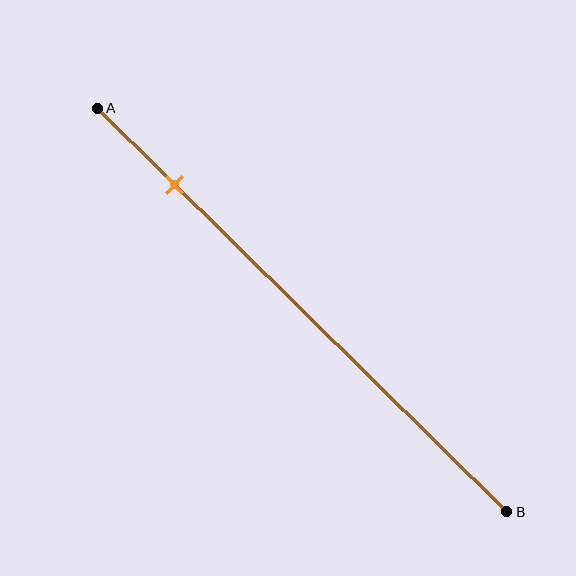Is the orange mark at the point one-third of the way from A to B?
No, the mark is at about 20% from A, not at the 33% one-third point.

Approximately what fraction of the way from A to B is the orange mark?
The orange mark is approximately 20% of the way from A to B.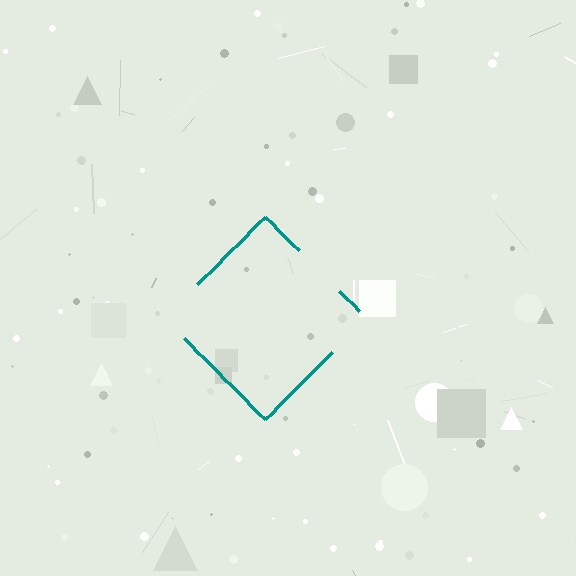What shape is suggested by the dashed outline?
The dashed outline suggests a diamond.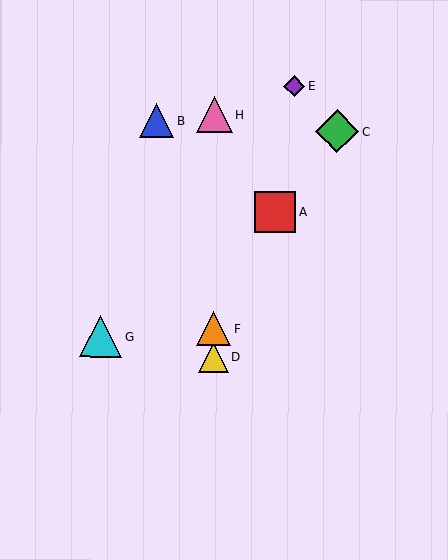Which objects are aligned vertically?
Objects D, F, H are aligned vertically.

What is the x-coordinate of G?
Object G is at x≈100.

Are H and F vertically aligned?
Yes, both are at x≈214.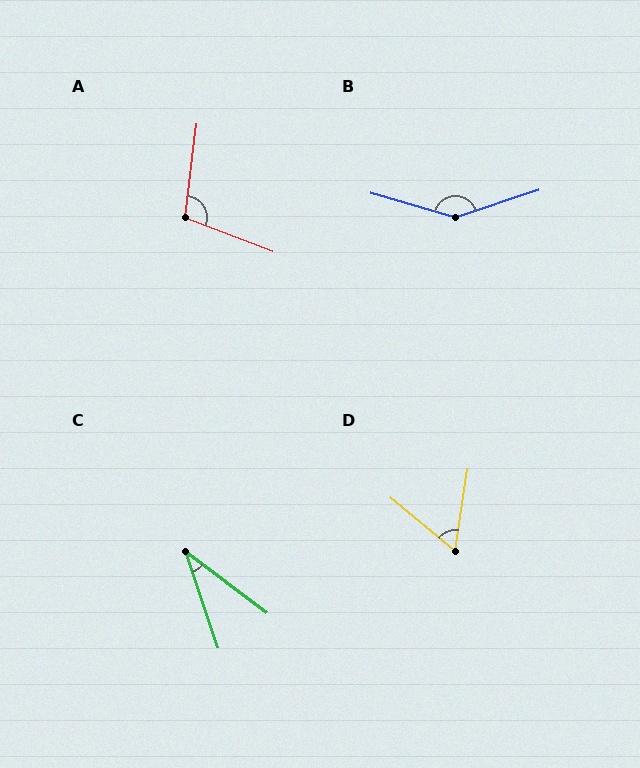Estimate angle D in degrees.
Approximately 59 degrees.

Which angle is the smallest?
C, at approximately 34 degrees.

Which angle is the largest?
B, at approximately 146 degrees.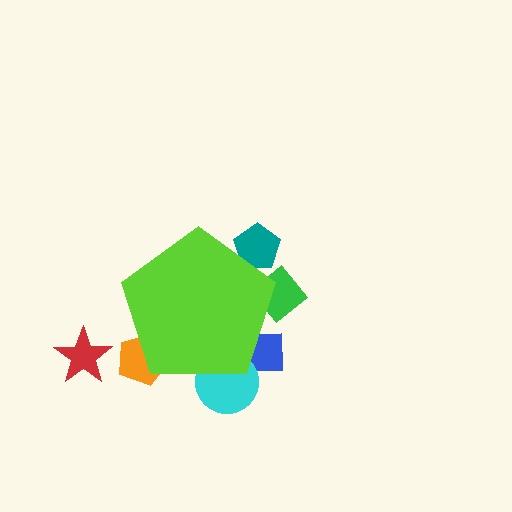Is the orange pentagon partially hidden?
Yes, the orange pentagon is partially hidden behind the lime pentagon.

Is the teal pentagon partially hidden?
Yes, the teal pentagon is partially hidden behind the lime pentagon.